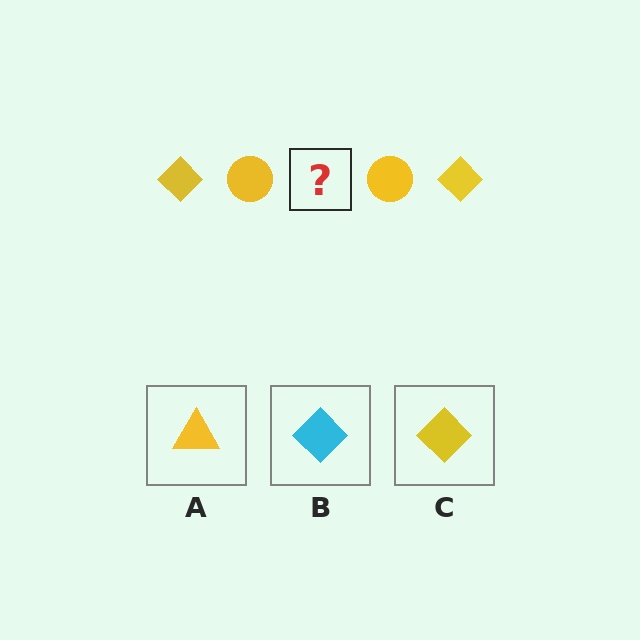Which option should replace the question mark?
Option C.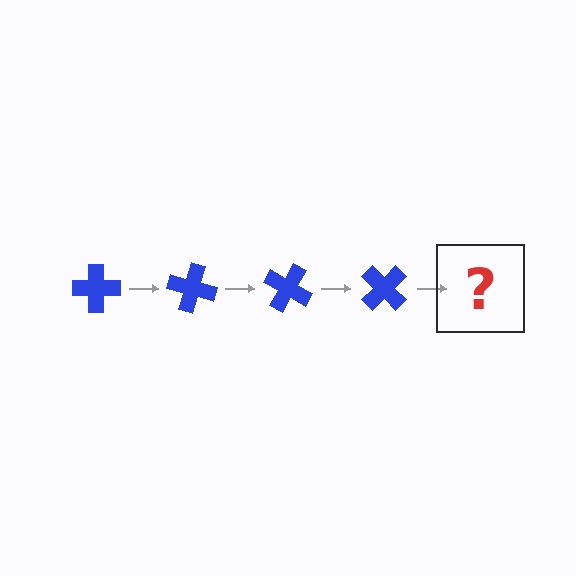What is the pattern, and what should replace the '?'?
The pattern is that the cross rotates 15 degrees each step. The '?' should be a blue cross rotated 60 degrees.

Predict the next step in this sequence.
The next step is a blue cross rotated 60 degrees.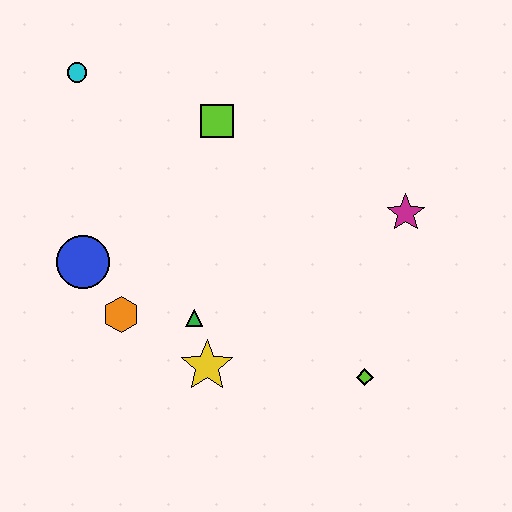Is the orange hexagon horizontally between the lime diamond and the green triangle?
No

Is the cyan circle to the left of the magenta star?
Yes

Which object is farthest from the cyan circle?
The lime diamond is farthest from the cyan circle.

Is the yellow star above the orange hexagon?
No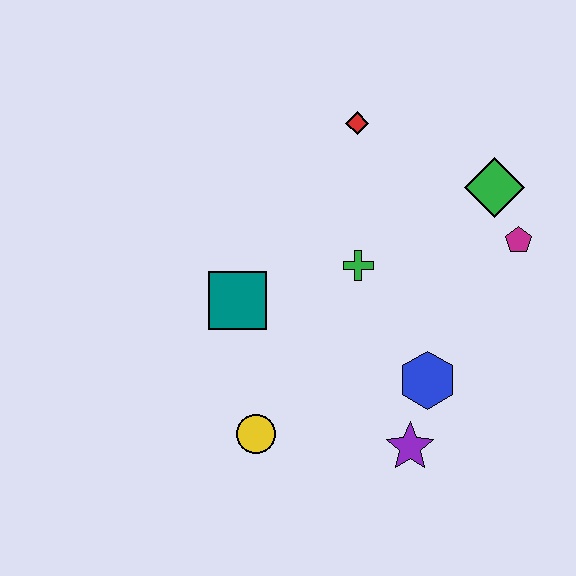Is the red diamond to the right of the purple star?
No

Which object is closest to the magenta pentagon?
The green diamond is closest to the magenta pentagon.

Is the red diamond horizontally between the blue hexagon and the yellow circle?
Yes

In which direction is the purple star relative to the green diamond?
The purple star is below the green diamond.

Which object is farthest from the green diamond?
The yellow circle is farthest from the green diamond.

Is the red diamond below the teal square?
No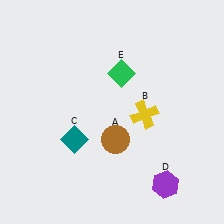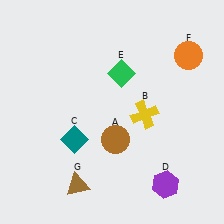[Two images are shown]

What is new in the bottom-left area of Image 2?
A brown triangle (G) was added in the bottom-left area of Image 2.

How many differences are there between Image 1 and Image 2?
There are 2 differences between the two images.